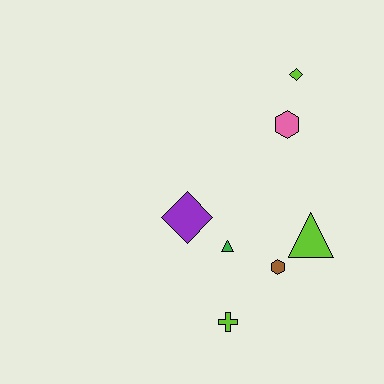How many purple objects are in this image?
There is 1 purple object.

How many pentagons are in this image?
There are no pentagons.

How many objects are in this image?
There are 7 objects.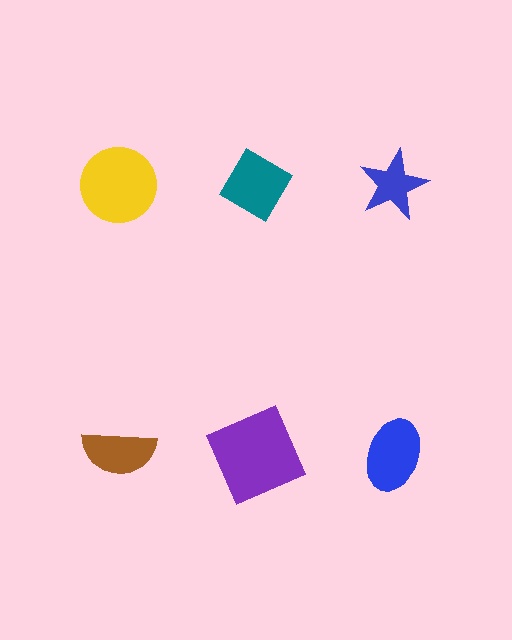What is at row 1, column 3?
A blue star.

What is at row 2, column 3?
A blue ellipse.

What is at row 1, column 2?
A teal diamond.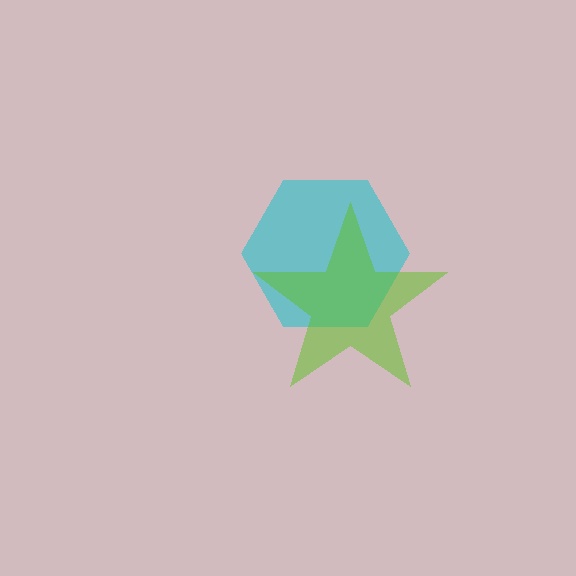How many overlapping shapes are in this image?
There are 2 overlapping shapes in the image.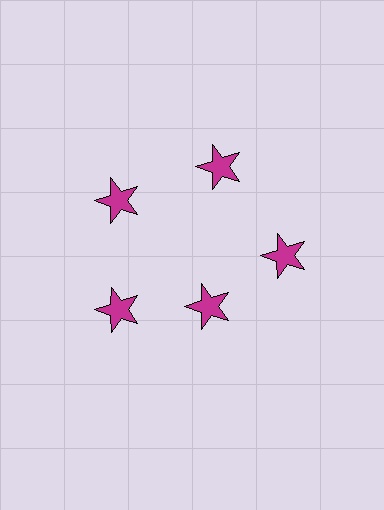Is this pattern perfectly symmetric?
No. The 5 magenta stars are arranged in a ring, but one element near the 5 o'clock position is pulled inward toward the center, breaking the 5-fold rotational symmetry.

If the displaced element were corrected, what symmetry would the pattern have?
It would have 5-fold rotational symmetry — the pattern would map onto itself every 72 degrees.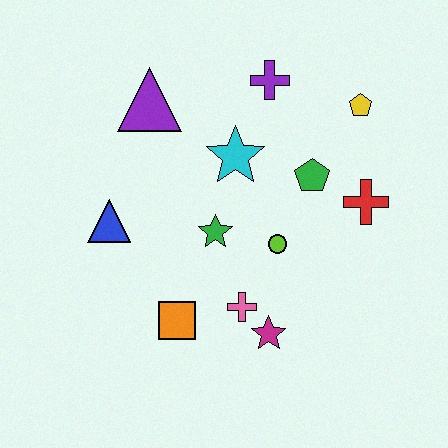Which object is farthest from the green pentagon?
The blue triangle is farthest from the green pentagon.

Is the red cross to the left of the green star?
No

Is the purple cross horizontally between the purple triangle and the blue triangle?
No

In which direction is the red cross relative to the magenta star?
The red cross is above the magenta star.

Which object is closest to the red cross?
The green pentagon is closest to the red cross.